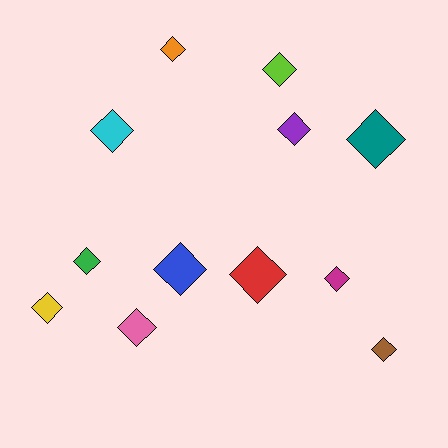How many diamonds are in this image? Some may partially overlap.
There are 12 diamonds.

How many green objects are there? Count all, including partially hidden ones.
There is 1 green object.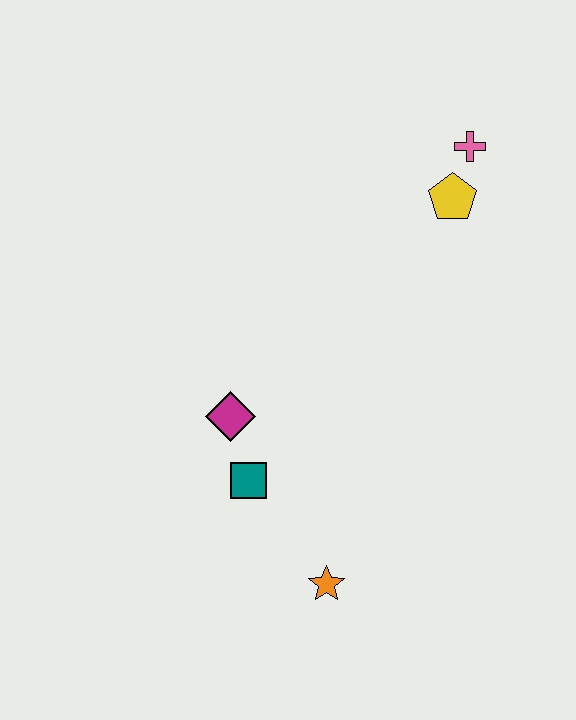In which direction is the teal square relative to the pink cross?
The teal square is below the pink cross.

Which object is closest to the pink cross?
The yellow pentagon is closest to the pink cross.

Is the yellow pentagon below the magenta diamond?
No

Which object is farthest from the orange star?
The pink cross is farthest from the orange star.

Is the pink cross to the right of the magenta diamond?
Yes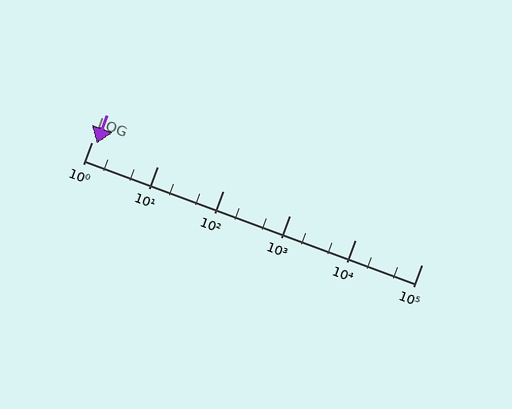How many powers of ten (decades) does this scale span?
The scale spans 5 decades, from 1 to 100000.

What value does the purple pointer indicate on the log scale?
The pointer indicates approximately 1.2.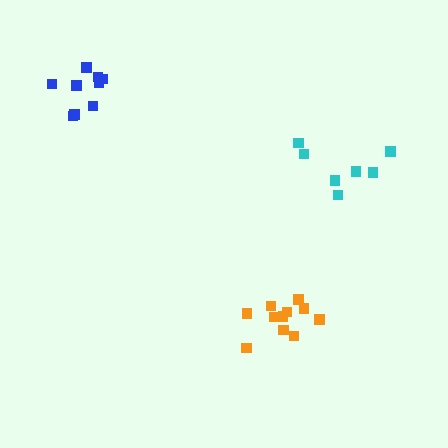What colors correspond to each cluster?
The clusters are colored: cyan, blue, orange.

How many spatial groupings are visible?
There are 3 spatial groupings.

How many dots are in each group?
Group 1: 7 dots, Group 2: 9 dots, Group 3: 12 dots (28 total).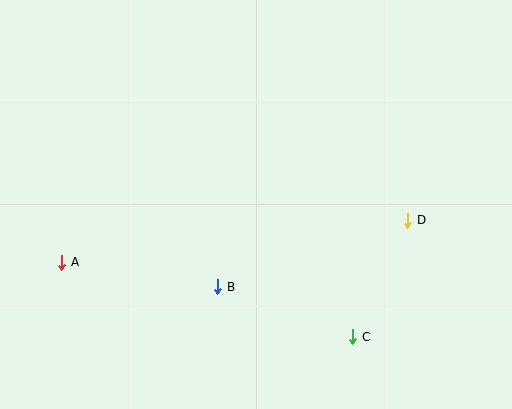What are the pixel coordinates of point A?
Point A is at (62, 262).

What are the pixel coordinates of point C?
Point C is at (353, 337).